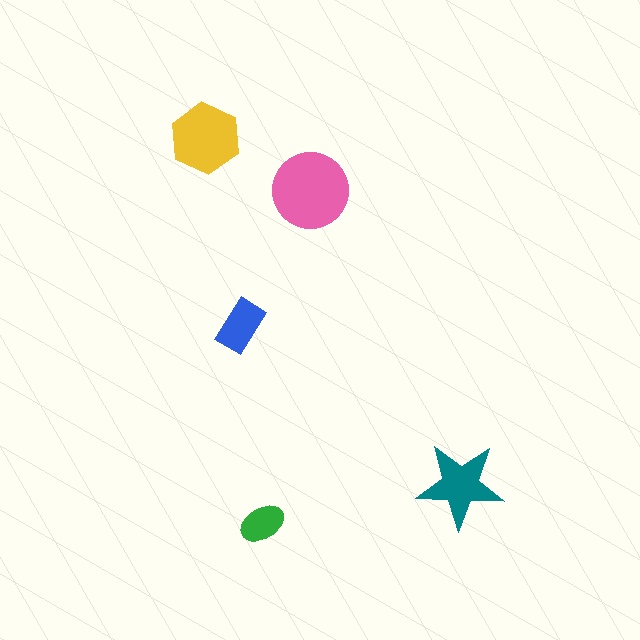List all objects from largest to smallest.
The pink circle, the yellow hexagon, the teal star, the blue rectangle, the green ellipse.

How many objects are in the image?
There are 5 objects in the image.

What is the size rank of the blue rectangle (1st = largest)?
4th.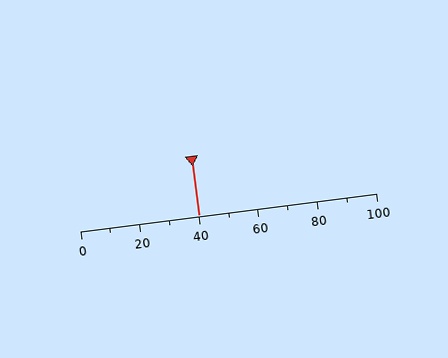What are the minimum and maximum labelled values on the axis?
The axis runs from 0 to 100.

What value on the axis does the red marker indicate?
The marker indicates approximately 40.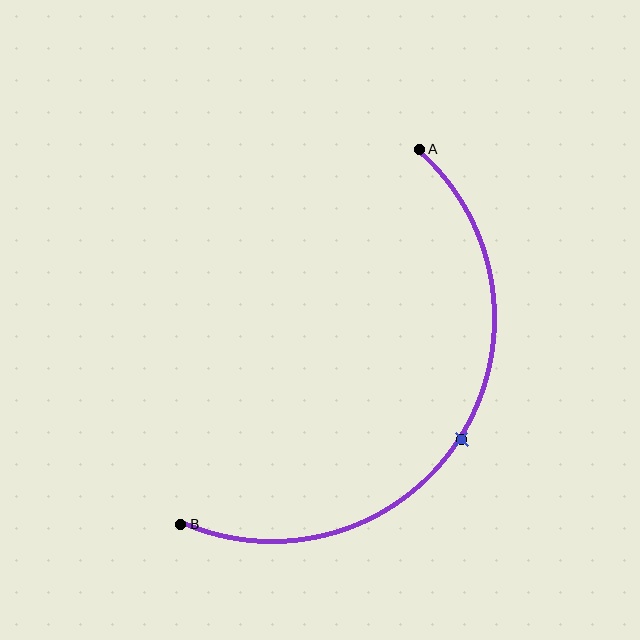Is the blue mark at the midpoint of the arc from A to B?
Yes. The blue mark lies on the arc at equal arc-length from both A and B — it is the arc midpoint.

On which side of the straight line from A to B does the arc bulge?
The arc bulges to the right of the straight line connecting A and B.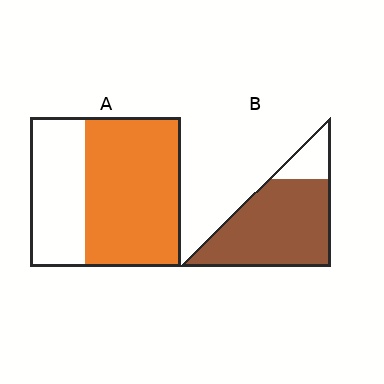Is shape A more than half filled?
Yes.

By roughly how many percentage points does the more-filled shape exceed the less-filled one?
By roughly 20 percentage points (B over A).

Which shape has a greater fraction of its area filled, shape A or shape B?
Shape B.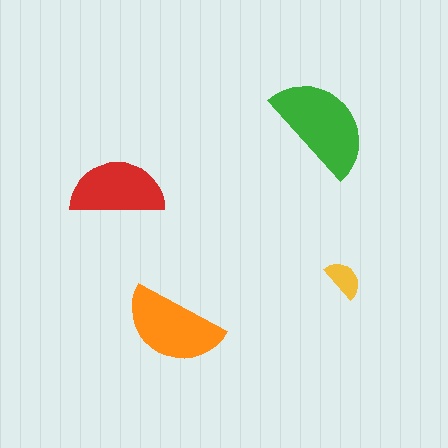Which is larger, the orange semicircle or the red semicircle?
The orange one.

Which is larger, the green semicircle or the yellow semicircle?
The green one.